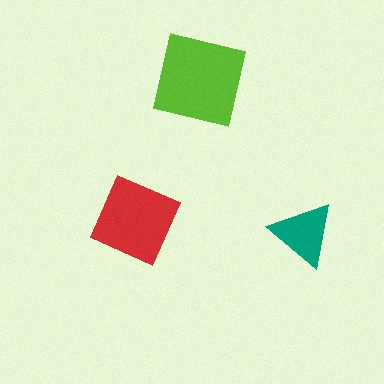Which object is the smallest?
The teal triangle.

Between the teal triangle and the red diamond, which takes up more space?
The red diamond.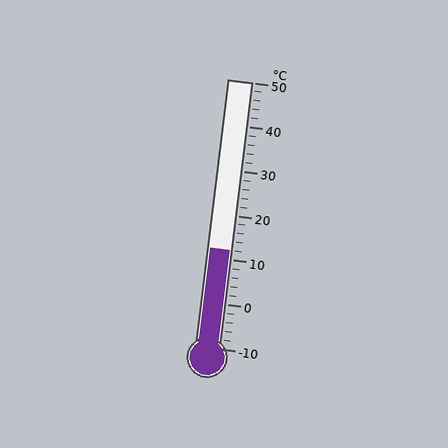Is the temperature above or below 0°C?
The temperature is above 0°C.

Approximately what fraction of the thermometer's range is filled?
The thermometer is filled to approximately 35% of its range.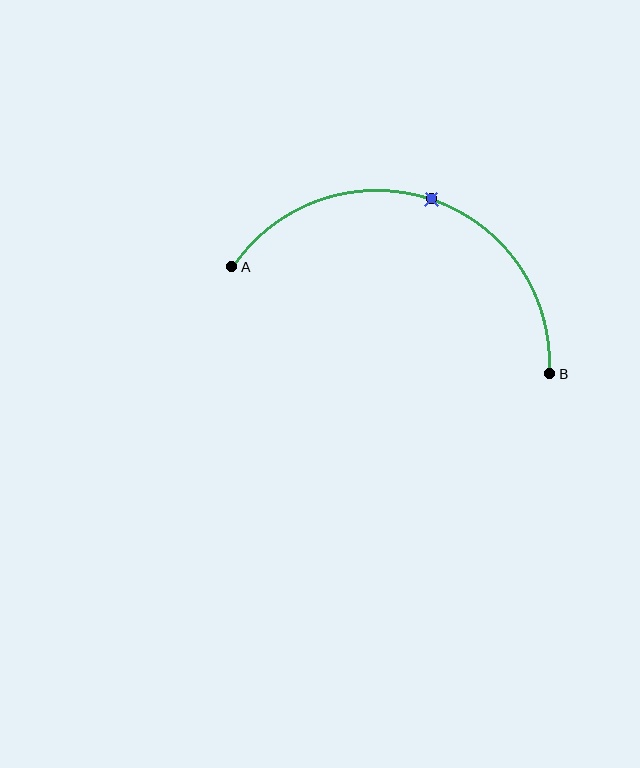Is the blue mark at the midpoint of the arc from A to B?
Yes. The blue mark lies on the arc at equal arc-length from both A and B — it is the arc midpoint.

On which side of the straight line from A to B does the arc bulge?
The arc bulges above the straight line connecting A and B.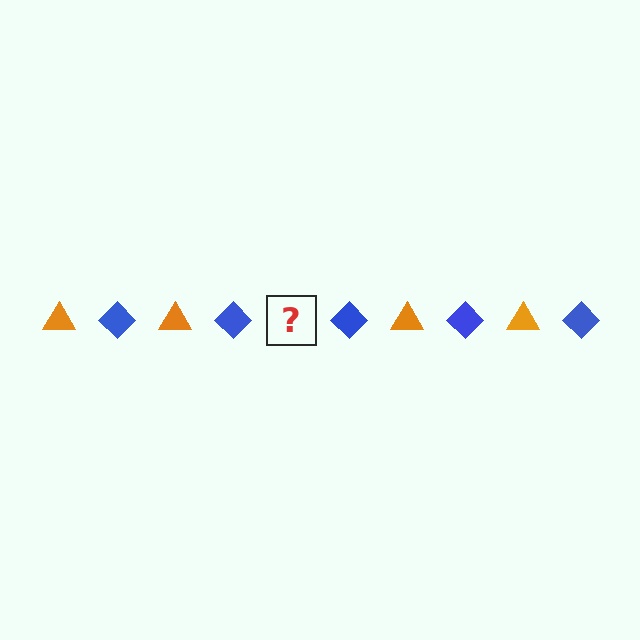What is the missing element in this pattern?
The missing element is an orange triangle.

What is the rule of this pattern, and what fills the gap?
The rule is that the pattern alternates between orange triangle and blue diamond. The gap should be filled with an orange triangle.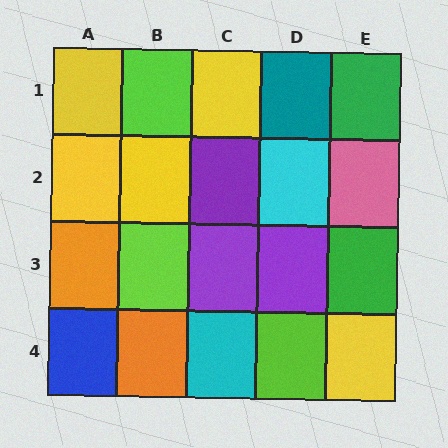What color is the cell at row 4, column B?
Orange.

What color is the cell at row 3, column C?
Purple.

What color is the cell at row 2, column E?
Pink.